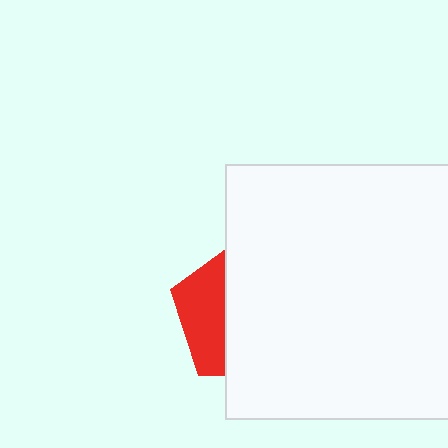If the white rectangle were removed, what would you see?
You would see the complete red pentagon.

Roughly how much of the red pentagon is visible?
A small part of it is visible (roughly 33%).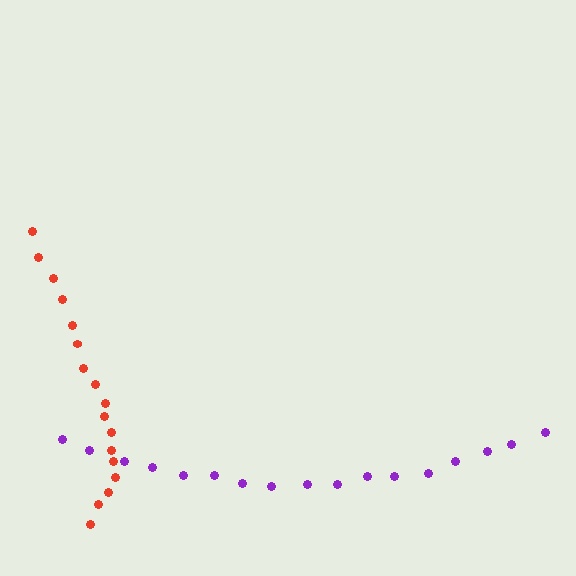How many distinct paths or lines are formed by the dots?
There are 2 distinct paths.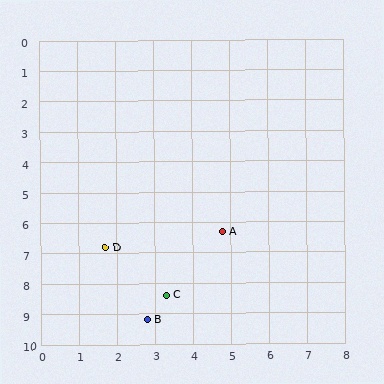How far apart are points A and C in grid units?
Points A and C are about 2.6 grid units apart.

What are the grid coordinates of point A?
Point A is at approximately (4.8, 6.3).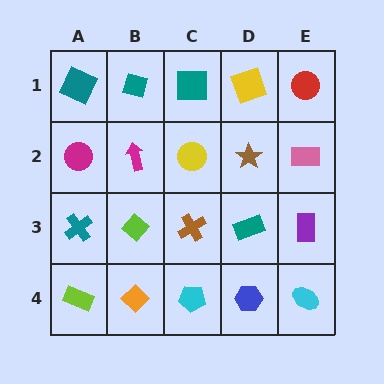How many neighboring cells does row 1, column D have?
3.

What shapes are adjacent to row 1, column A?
A magenta circle (row 2, column A), a teal diamond (row 1, column B).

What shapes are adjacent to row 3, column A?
A magenta circle (row 2, column A), a lime rectangle (row 4, column A), a lime diamond (row 3, column B).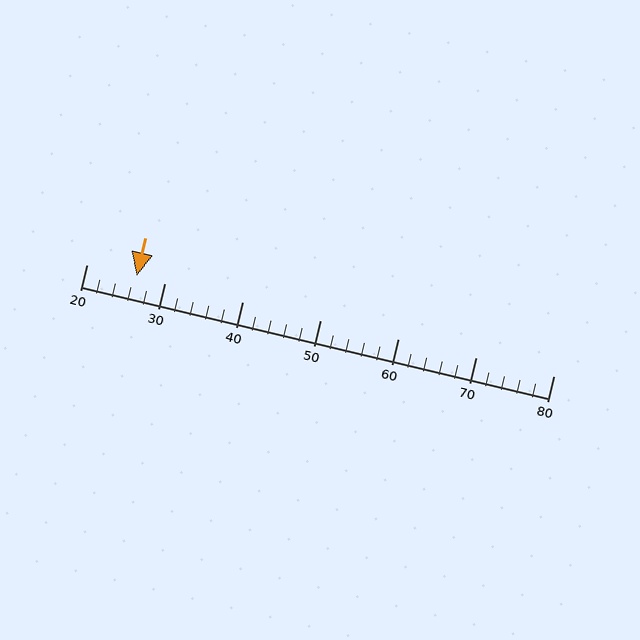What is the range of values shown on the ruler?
The ruler shows values from 20 to 80.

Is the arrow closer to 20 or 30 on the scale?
The arrow is closer to 30.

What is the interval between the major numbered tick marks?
The major tick marks are spaced 10 units apart.